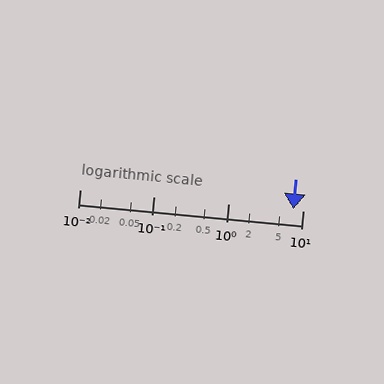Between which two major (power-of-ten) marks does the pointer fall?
The pointer is between 1 and 10.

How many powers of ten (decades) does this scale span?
The scale spans 3 decades, from 0.01 to 10.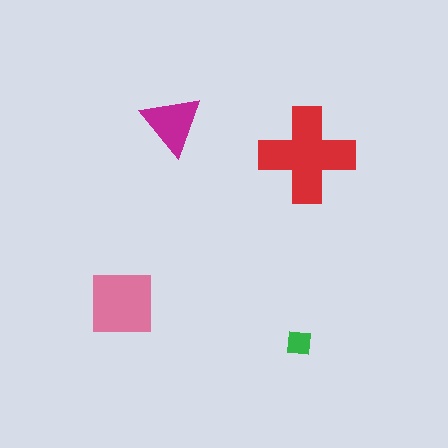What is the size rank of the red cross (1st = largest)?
1st.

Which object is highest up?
The magenta triangle is topmost.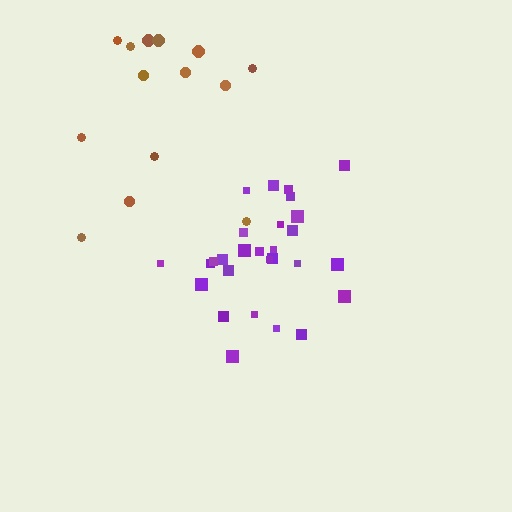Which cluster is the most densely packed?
Purple.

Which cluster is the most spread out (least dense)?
Brown.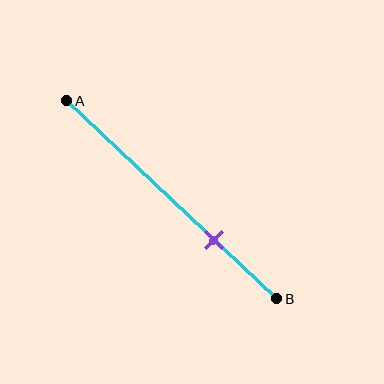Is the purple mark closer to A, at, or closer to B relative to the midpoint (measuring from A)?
The purple mark is closer to point B than the midpoint of segment AB.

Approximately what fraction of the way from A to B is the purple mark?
The purple mark is approximately 70% of the way from A to B.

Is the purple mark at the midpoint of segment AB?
No, the mark is at about 70% from A, not at the 50% midpoint.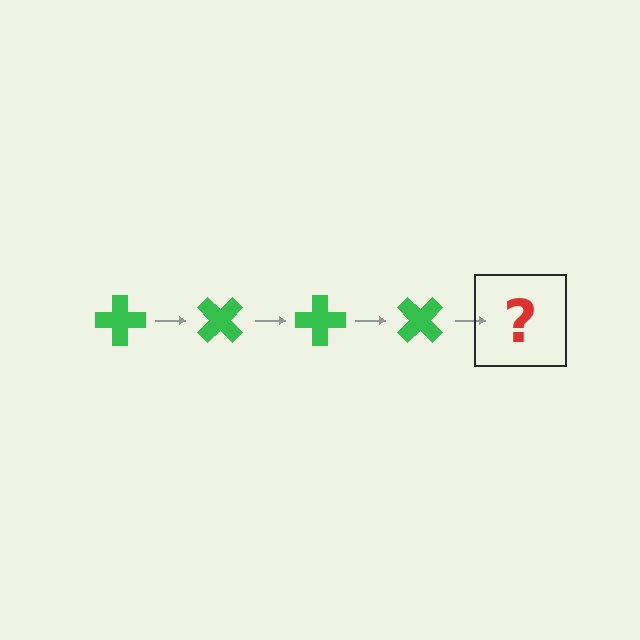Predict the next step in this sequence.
The next step is a green cross rotated 180 degrees.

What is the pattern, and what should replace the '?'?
The pattern is that the cross rotates 45 degrees each step. The '?' should be a green cross rotated 180 degrees.